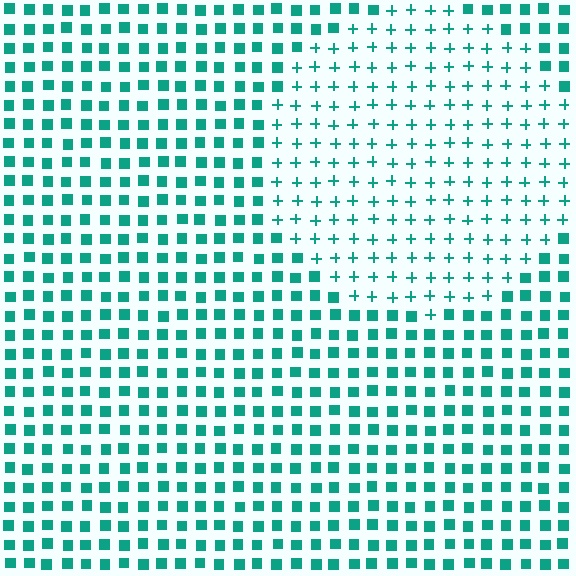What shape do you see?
I see a circle.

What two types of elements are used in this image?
The image uses plus signs inside the circle region and squares outside it.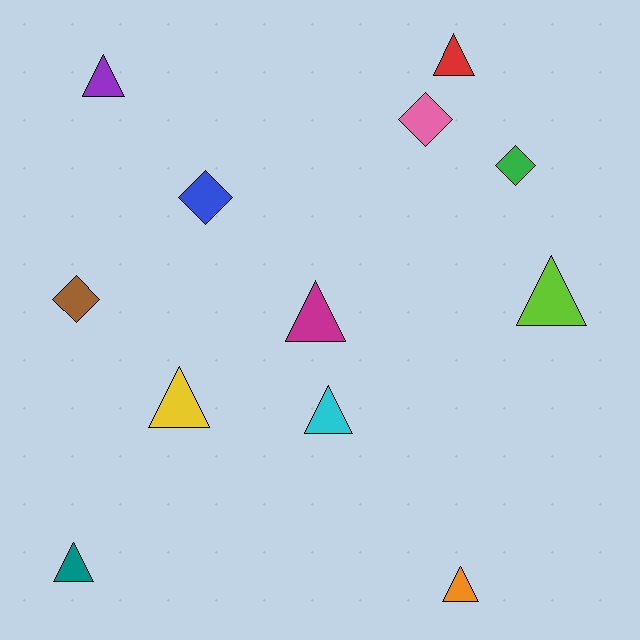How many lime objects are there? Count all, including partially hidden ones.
There is 1 lime object.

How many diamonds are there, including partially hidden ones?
There are 4 diamonds.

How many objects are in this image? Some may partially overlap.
There are 12 objects.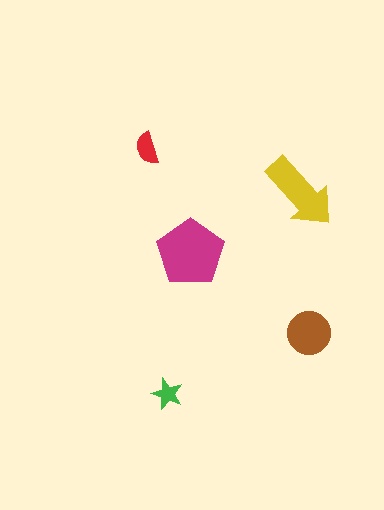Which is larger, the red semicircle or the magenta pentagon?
The magenta pentagon.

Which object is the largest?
The magenta pentagon.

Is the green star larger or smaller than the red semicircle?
Smaller.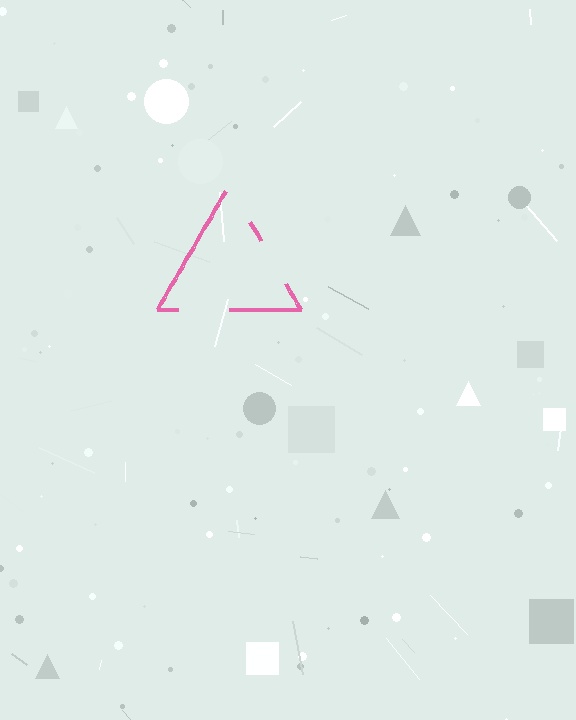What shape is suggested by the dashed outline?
The dashed outline suggests a triangle.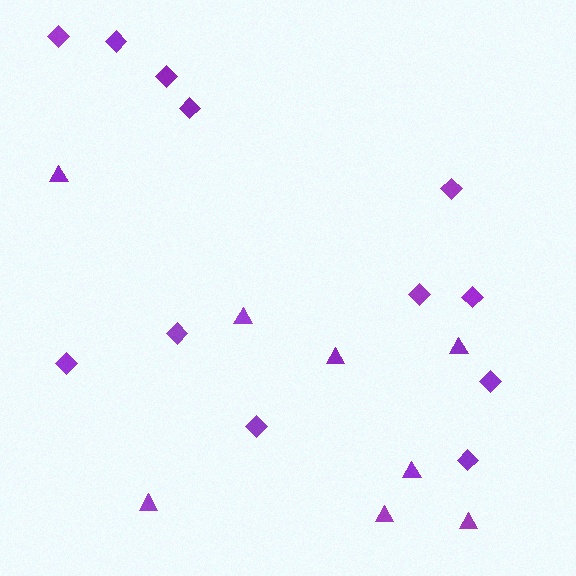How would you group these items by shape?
There are 2 groups: one group of triangles (8) and one group of diamonds (12).